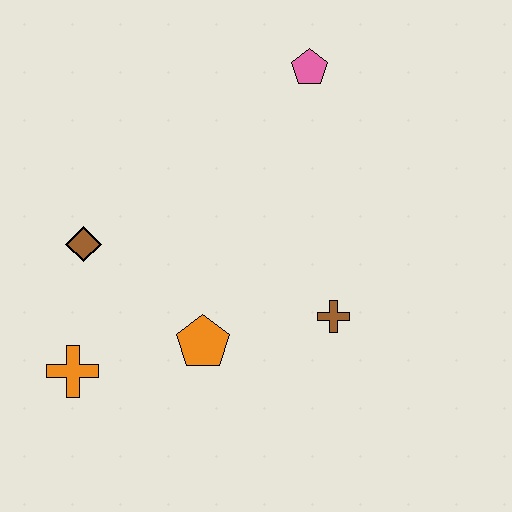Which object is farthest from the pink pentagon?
The orange cross is farthest from the pink pentagon.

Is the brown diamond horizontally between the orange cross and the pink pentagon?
Yes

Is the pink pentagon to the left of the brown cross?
Yes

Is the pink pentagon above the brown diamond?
Yes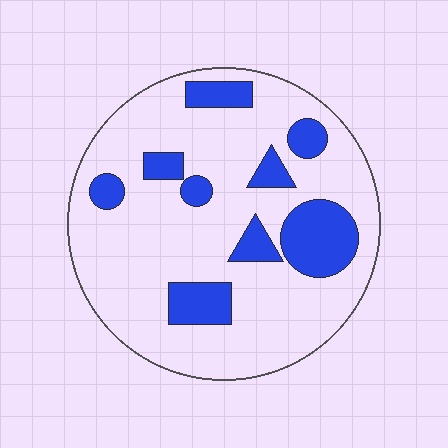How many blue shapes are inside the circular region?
9.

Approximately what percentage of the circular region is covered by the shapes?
Approximately 20%.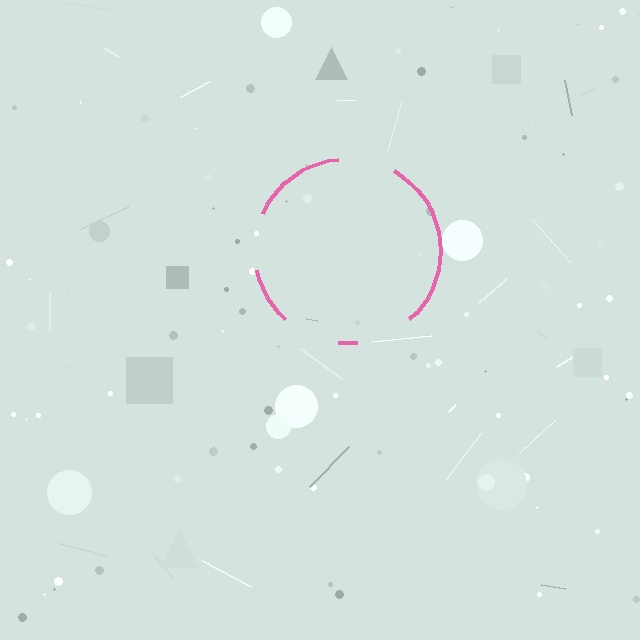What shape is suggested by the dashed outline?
The dashed outline suggests a circle.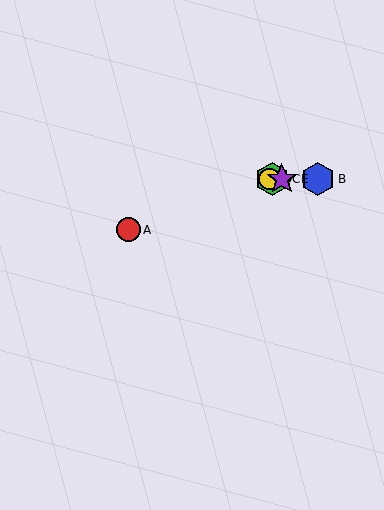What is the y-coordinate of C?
Object C is at y≈179.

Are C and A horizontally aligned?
No, C is at y≈179 and A is at y≈230.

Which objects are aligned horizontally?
Objects B, C, D, E are aligned horizontally.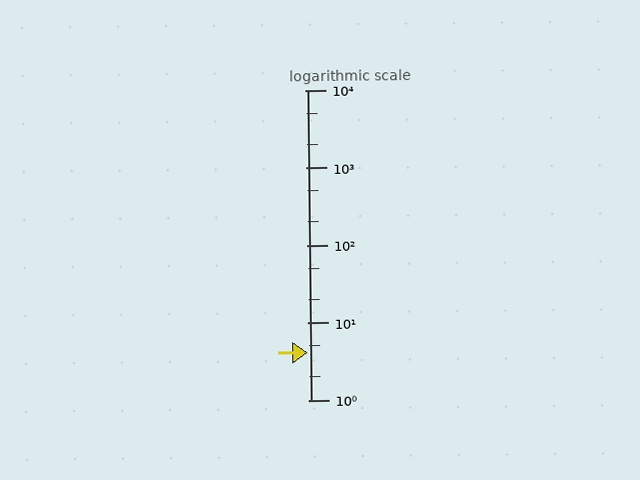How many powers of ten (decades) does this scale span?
The scale spans 4 decades, from 1 to 10000.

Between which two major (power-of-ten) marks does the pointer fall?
The pointer is between 1 and 10.